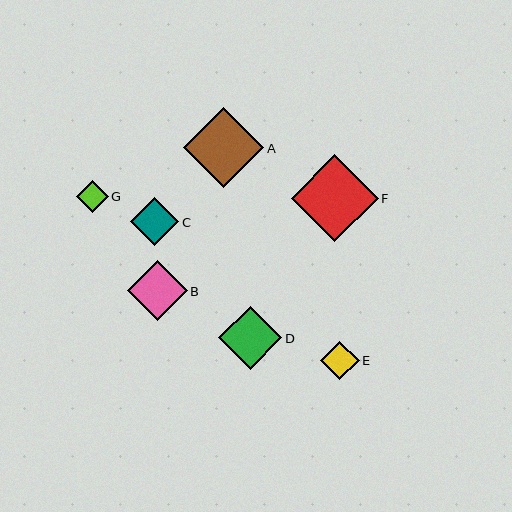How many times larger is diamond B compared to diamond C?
Diamond B is approximately 1.2 times the size of diamond C.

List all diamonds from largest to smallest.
From largest to smallest: F, A, D, B, C, E, G.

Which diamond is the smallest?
Diamond G is the smallest with a size of approximately 31 pixels.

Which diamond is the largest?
Diamond F is the largest with a size of approximately 87 pixels.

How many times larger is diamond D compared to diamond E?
Diamond D is approximately 1.6 times the size of diamond E.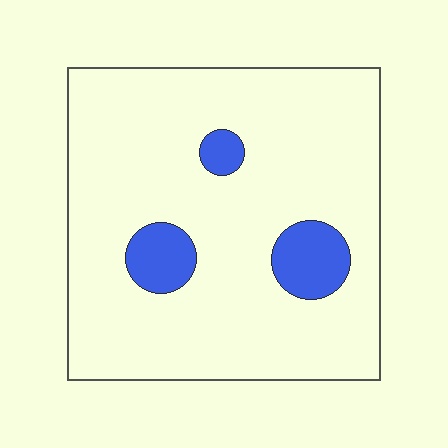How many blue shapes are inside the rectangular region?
3.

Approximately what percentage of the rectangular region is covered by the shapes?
Approximately 10%.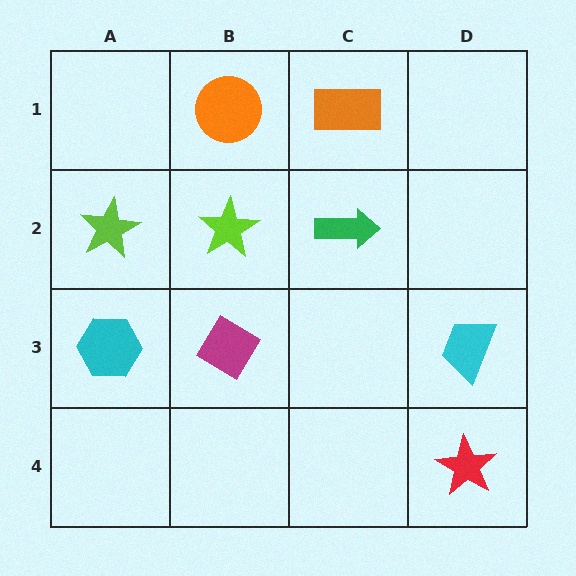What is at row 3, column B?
A magenta diamond.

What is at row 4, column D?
A red star.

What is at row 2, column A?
A lime star.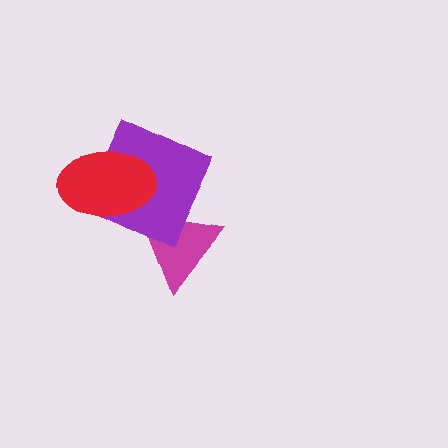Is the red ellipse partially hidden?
No, no other shape covers it.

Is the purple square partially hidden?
Yes, it is partially covered by another shape.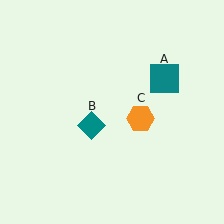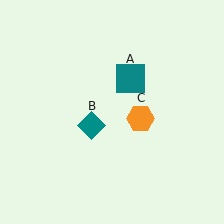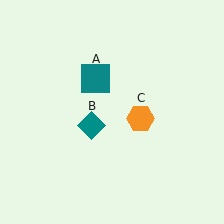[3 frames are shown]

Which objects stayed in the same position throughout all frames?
Teal diamond (object B) and orange hexagon (object C) remained stationary.